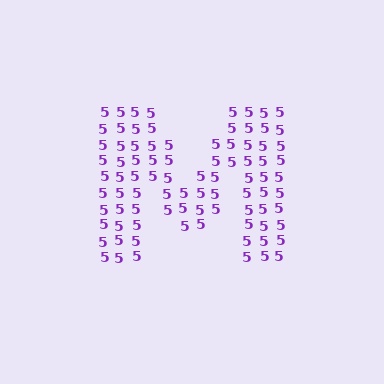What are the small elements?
The small elements are digit 5's.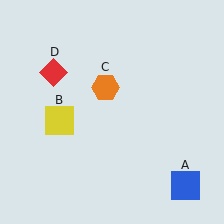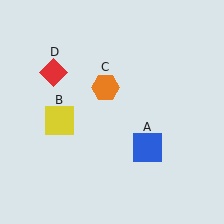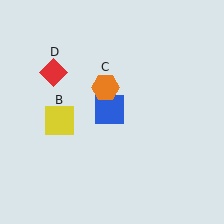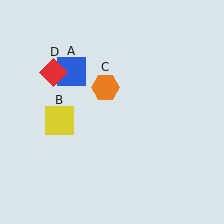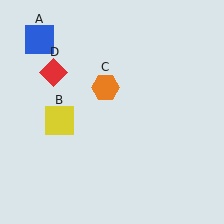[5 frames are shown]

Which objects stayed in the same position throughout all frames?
Yellow square (object B) and orange hexagon (object C) and red diamond (object D) remained stationary.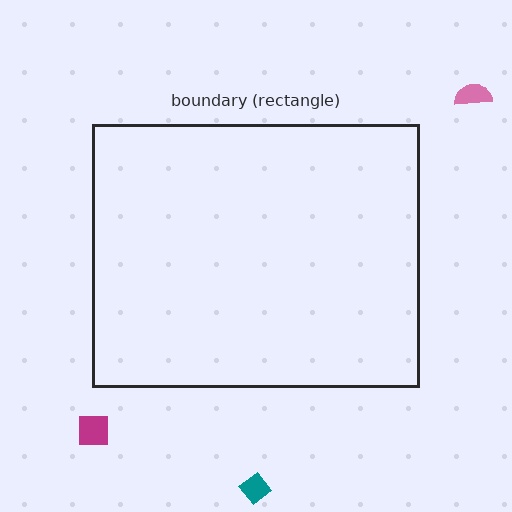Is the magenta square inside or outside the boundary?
Outside.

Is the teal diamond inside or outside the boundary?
Outside.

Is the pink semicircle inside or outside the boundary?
Outside.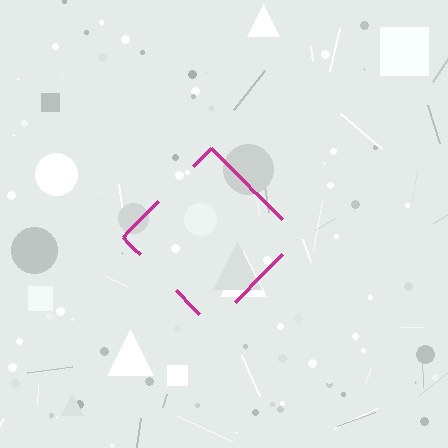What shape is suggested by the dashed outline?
The dashed outline suggests a diamond.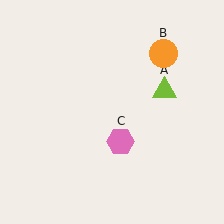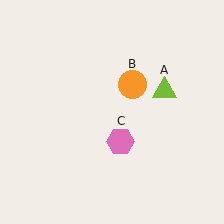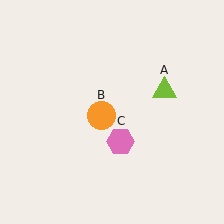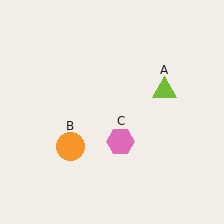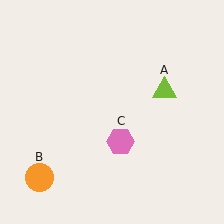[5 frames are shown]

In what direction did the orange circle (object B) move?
The orange circle (object B) moved down and to the left.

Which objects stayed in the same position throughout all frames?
Lime triangle (object A) and pink hexagon (object C) remained stationary.